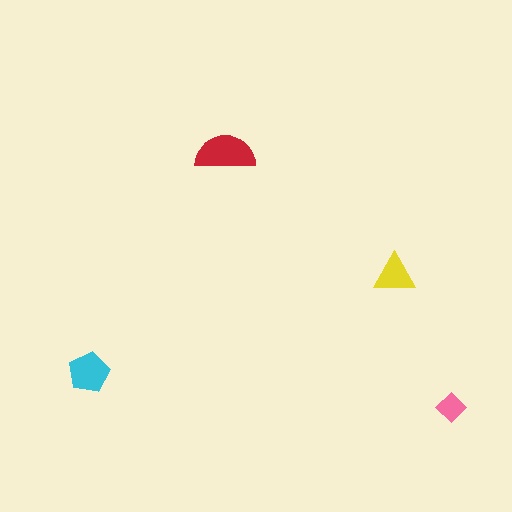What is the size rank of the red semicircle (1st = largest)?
1st.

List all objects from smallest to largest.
The pink diamond, the yellow triangle, the cyan pentagon, the red semicircle.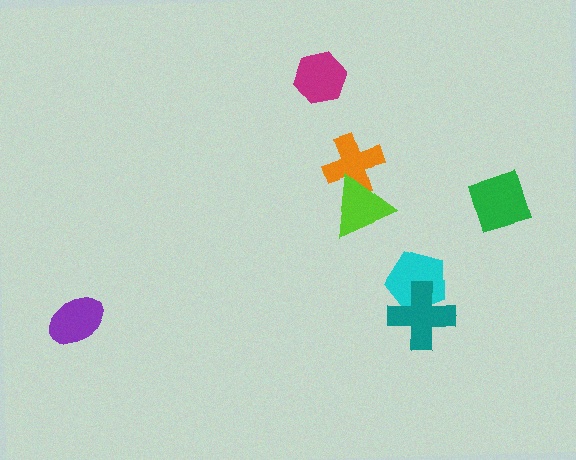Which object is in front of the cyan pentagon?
The teal cross is in front of the cyan pentagon.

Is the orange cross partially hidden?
Yes, it is partially covered by another shape.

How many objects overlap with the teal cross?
1 object overlaps with the teal cross.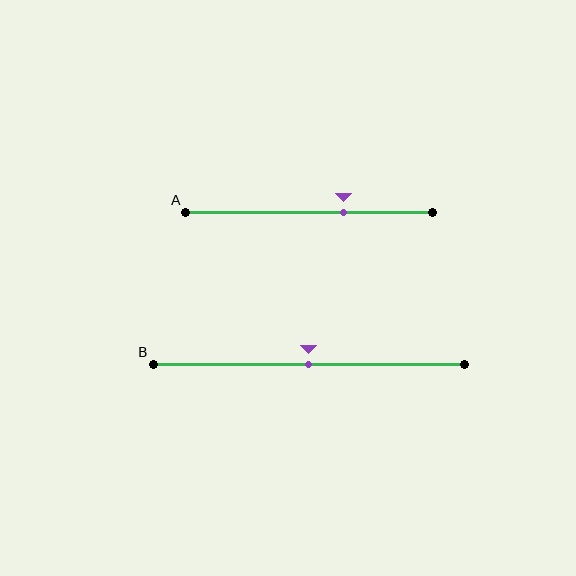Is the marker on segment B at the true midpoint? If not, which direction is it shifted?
Yes, the marker on segment B is at the true midpoint.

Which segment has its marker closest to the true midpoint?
Segment B has its marker closest to the true midpoint.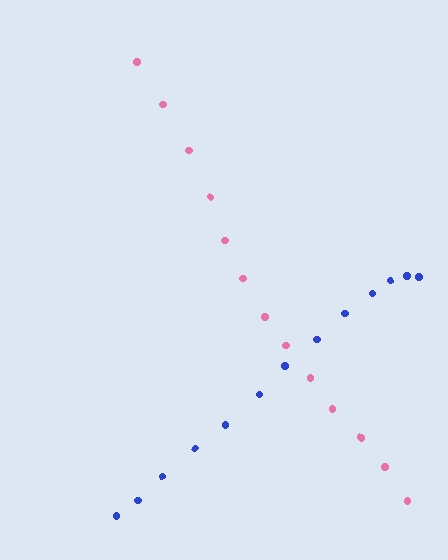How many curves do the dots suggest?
There are 2 distinct paths.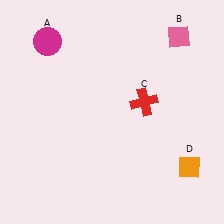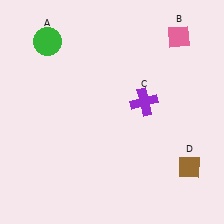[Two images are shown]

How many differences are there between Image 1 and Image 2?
There are 3 differences between the two images.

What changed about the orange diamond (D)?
In Image 1, D is orange. In Image 2, it changed to brown.